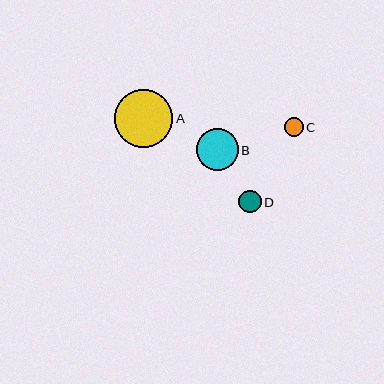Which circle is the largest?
Circle A is the largest with a size of approximately 58 pixels.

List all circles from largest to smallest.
From largest to smallest: A, B, D, C.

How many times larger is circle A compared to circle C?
Circle A is approximately 3.1 times the size of circle C.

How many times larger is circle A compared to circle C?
Circle A is approximately 3.1 times the size of circle C.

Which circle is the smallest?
Circle C is the smallest with a size of approximately 19 pixels.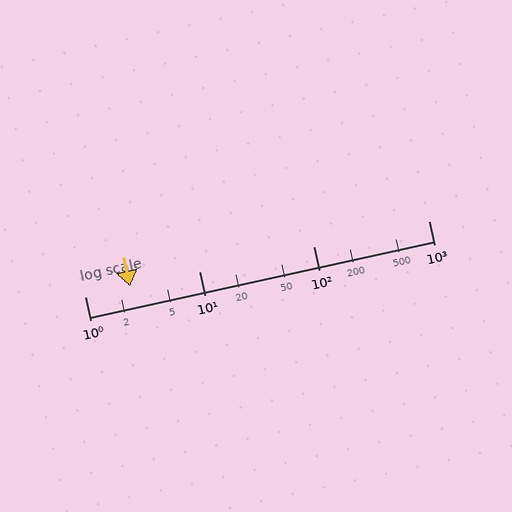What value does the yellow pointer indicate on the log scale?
The pointer indicates approximately 2.5.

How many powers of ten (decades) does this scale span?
The scale spans 3 decades, from 1 to 1000.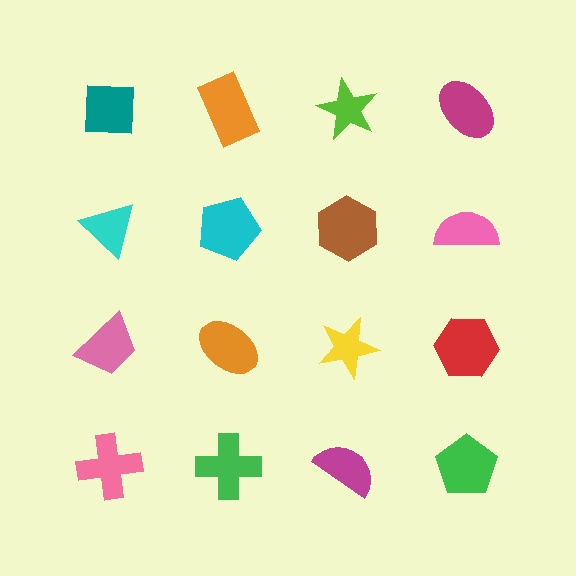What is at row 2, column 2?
A cyan pentagon.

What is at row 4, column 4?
A green pentagon.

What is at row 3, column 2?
An orange ellipse.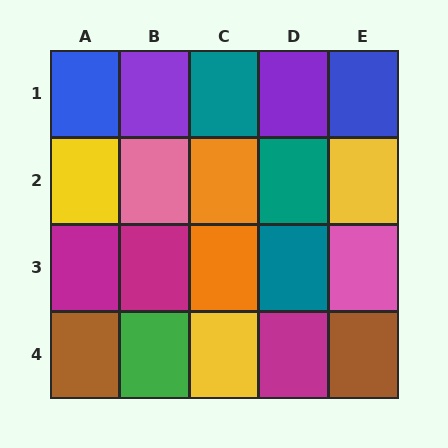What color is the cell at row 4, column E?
Brown.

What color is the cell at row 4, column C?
Yellow.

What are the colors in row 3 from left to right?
Magenta, magenta, orange, teal, pink.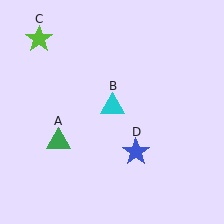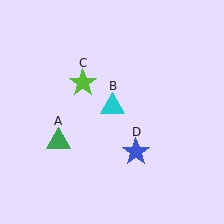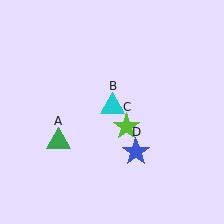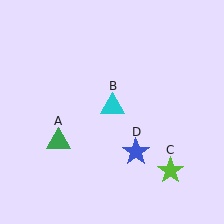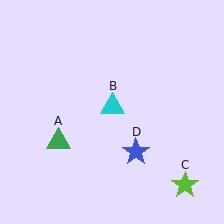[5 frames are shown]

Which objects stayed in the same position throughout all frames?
Green triangle (object A) and cyan triangle (object B) and blue star (object D) remained stationary.